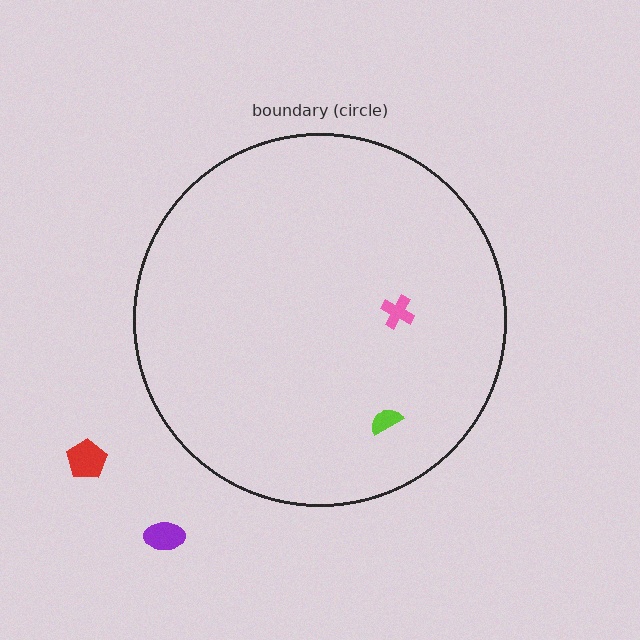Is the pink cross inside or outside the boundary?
Inside.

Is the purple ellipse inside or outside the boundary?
Outside.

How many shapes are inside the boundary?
2 inside, 2 outside.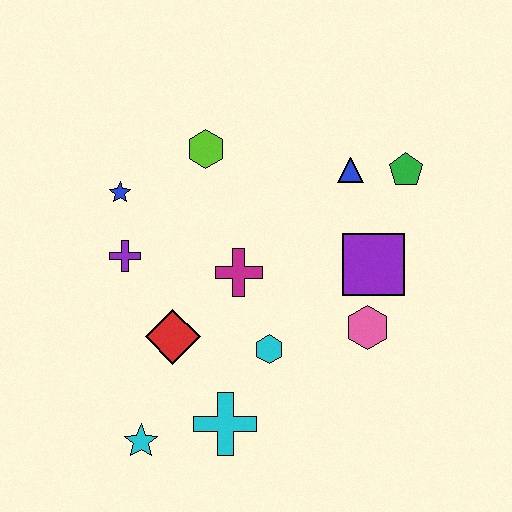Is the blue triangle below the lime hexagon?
Yes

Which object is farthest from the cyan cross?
The green pentagon is farthest from the cyan cross.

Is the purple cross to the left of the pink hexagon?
Yes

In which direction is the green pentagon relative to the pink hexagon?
The green pentagon is above the pink hexagon.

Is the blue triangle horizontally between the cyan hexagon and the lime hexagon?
No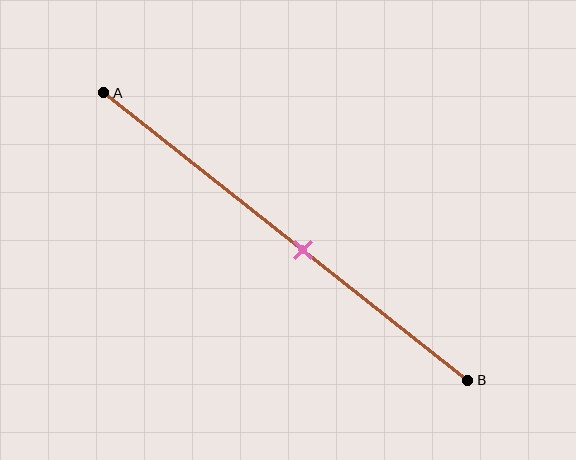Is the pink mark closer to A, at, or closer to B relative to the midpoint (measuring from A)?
The pink mark is closer to point B than the midpoint of segment AB.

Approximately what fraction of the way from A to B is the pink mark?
The pink mark is approximately 55% of the way from A to B.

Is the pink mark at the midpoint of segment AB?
No, the mark is at about 55% from A, not at the 50% midpoint.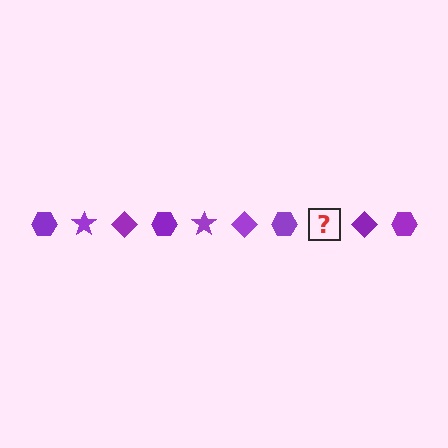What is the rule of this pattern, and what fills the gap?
The rule is that the pattern cycles through hexagon, star, diamond shapes in purple. The gap should be filled with a purple star.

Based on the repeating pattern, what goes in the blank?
The blank should be a purple star.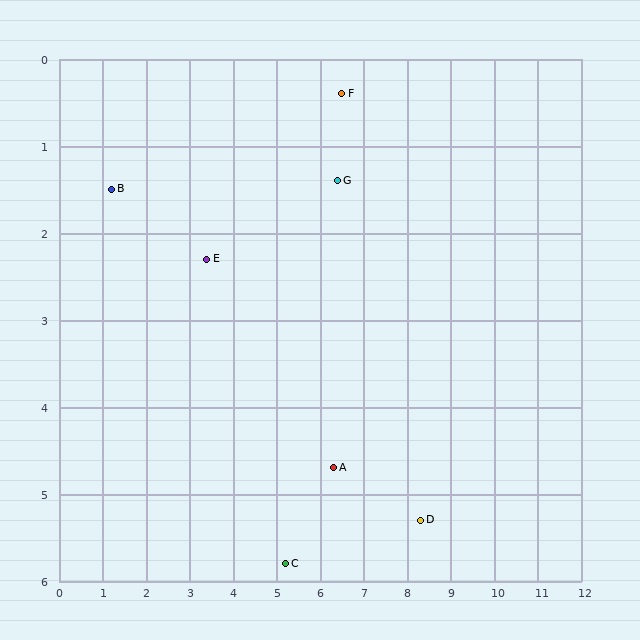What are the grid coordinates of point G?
Point G is at approximately (6.4, 1.4).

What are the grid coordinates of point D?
Point D is at approximately (8.3, 5.3).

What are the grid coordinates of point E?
Point E is at approximately (3.4, 2.3).